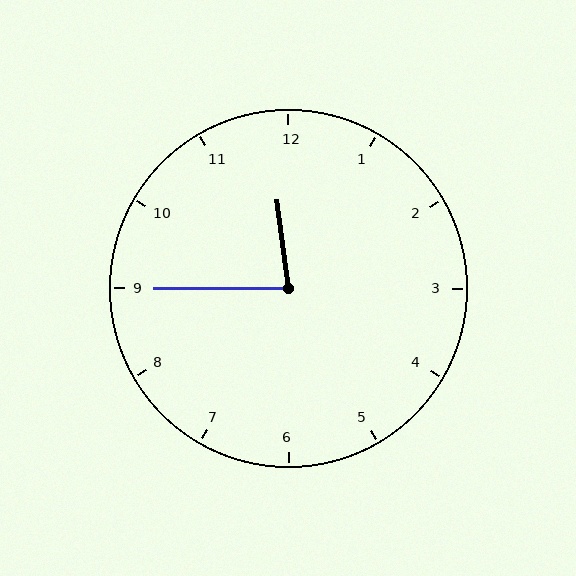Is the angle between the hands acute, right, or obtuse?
It is acute.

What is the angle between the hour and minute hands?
Approximately 82 degrees.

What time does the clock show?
11:45.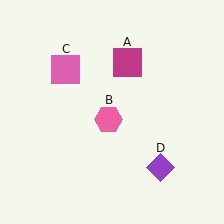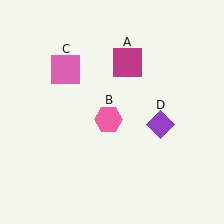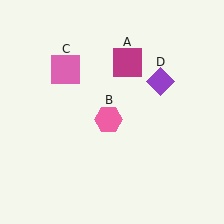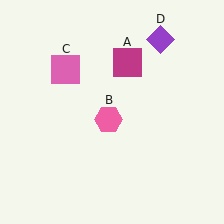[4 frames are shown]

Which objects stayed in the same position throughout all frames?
Magenta square (object A) and pink hexagon (object B) and pink square (object C) remained stationary.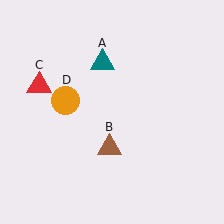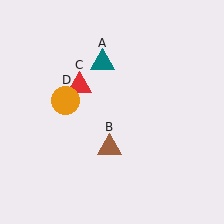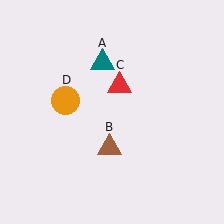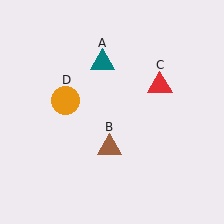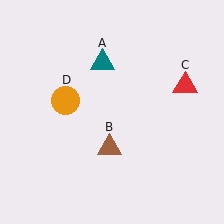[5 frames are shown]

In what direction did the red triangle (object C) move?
The red triangle (object C) moved right.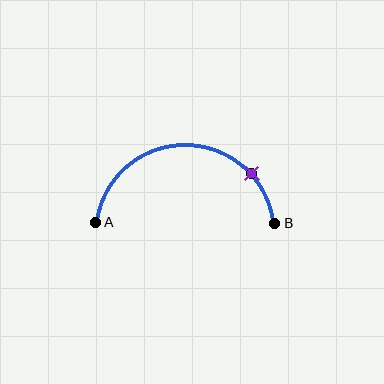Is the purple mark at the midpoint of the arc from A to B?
No. The purple mark lies on the arc but is closer to endpoint B. The arc midpoint would be at the point on the curve equidistant along the arc from both A and B.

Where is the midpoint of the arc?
The arc midpoint is the point on the curve farthest from the straight line joining A and B. It sits above that line.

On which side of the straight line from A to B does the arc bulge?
The arc bulges above the straight line connecting A and B.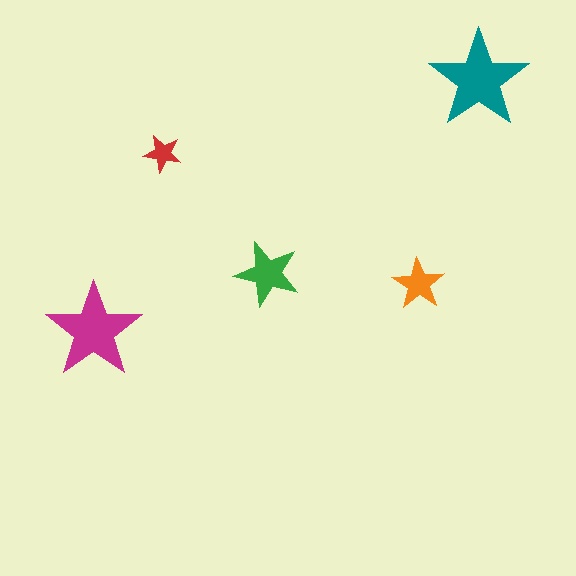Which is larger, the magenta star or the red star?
The magenta one.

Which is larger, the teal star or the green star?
The teal one.